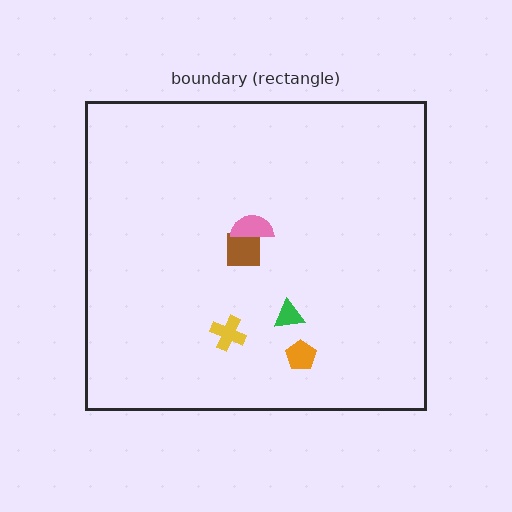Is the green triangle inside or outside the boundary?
Inside.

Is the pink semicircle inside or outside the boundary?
Inside.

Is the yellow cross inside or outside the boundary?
Inside.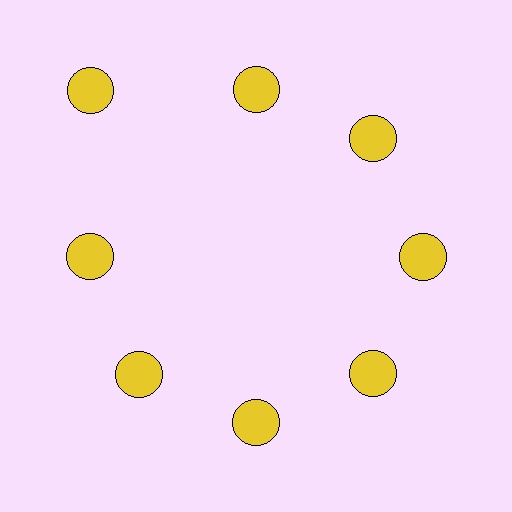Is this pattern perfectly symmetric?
No. The 8 yellow circles are arranged in a ring, but one element near the 10 o'clock position is pushed outward from the center, breaking the 8-fold rotational symmetry.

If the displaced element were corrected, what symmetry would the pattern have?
It would have 8-fold rotational symmetry — the pattern would map onto itself every 45 degrees.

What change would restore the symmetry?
The symmetry would be restored by moving it inward, back onto the ring so that all 8 circles sit at equal angles and equal distance from the center.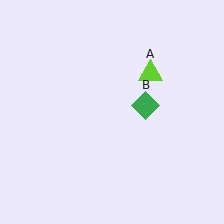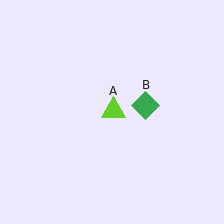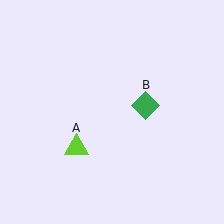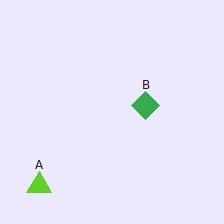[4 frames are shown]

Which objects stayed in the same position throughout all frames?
Green diamond (object B) remained stationary.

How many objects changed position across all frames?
1 object changed position: lime triangle (object A).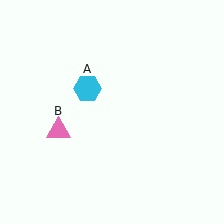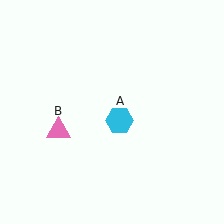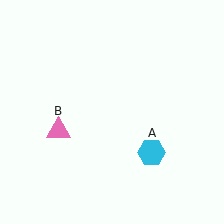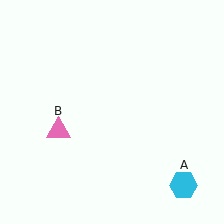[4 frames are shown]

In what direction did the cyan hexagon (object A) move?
The cyan hexagon (object A) moved down and to the right.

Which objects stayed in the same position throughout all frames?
Pink triangle (object B) remained stationary.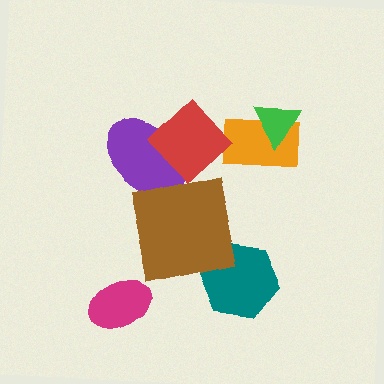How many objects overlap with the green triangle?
1 object overlaps with the green triangle.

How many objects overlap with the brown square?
2 objects overlap with the brown square.